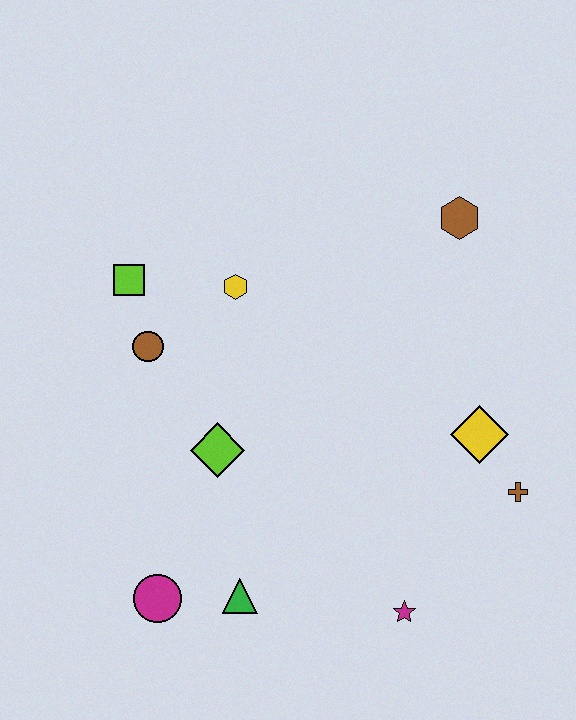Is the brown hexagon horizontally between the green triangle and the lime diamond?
No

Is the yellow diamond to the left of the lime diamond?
No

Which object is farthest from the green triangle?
The brown hexagon is farthest from the green triangle.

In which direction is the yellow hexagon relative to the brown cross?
The yellow hexagon is to the left of the brown cross.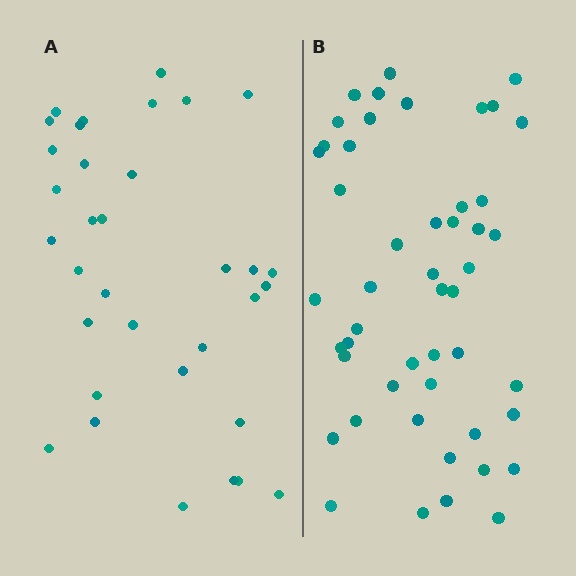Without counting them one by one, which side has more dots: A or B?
Region B (the right region) has more dots.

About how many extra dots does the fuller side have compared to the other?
Region B has approximately 15 more dots than region A.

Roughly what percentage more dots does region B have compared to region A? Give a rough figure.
About 45% more.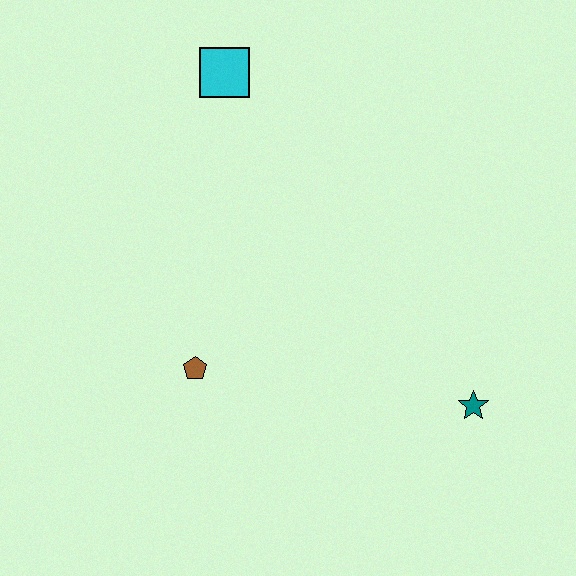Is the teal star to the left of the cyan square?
No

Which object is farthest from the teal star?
The cyan square is farthest from the teal star.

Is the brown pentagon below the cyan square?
Yes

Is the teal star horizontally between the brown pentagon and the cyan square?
No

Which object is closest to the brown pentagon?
The teal star is closest to the brown pentagon.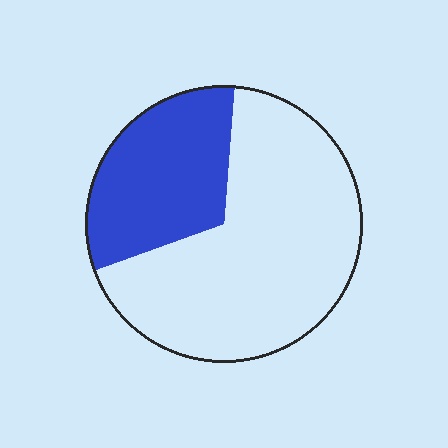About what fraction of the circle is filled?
About one third (1/3).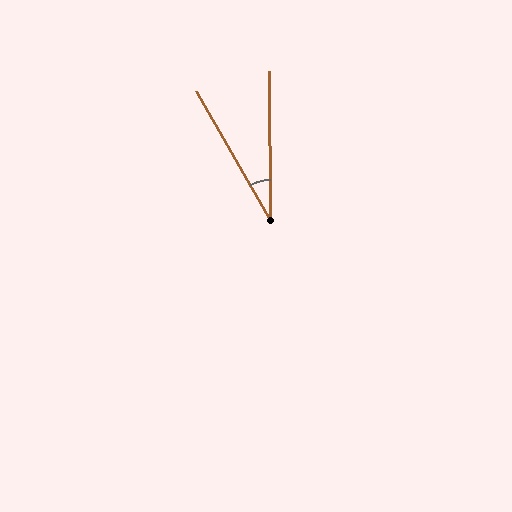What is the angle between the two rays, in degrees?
Approximately 30 degrees.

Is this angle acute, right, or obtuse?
It is acute.